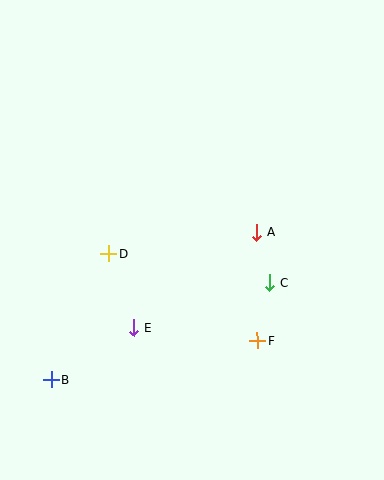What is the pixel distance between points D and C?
The distance between D and C is 164 pixels.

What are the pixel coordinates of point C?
Point C is at (270, 283).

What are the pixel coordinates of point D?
Point D is at (109, 254).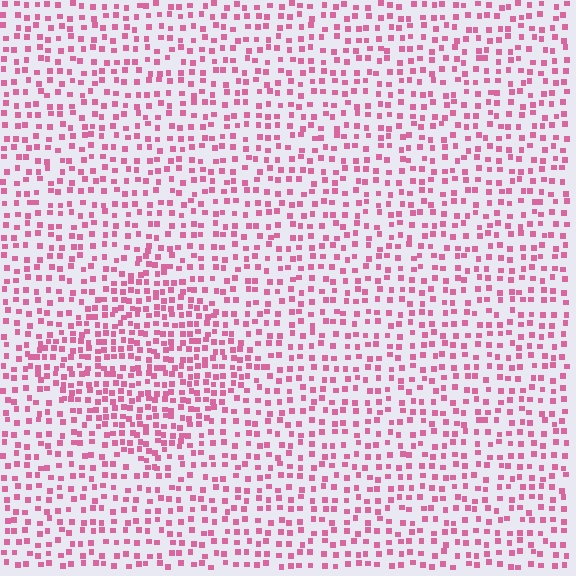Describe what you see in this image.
The image contains small pink elements arranged at two different densities. A diamond-shaped region is visible where the elements are more densely packed than the surrounding area.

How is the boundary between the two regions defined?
The boundary is defined by a change in element density (approximately 1.7x ratio). All elements are the same color, size, and shape.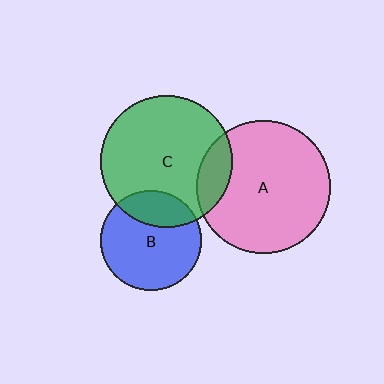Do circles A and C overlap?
Yes.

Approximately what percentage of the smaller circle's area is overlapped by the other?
Approximately 15%.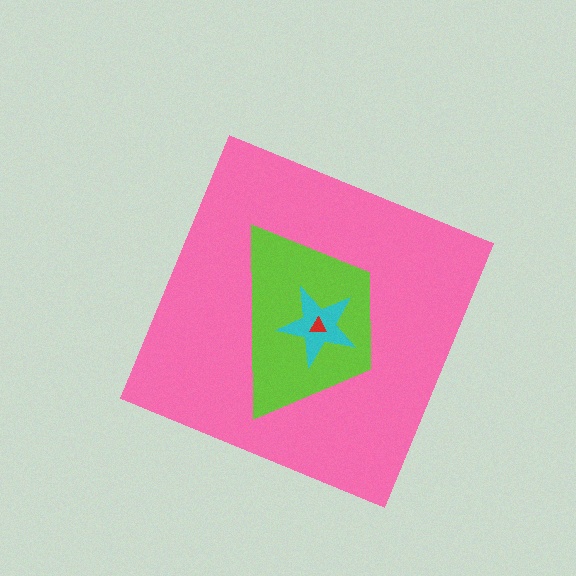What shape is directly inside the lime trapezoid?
The cyan star.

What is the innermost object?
The red triangle.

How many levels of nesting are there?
4.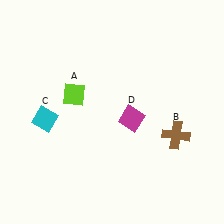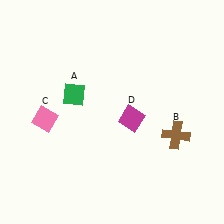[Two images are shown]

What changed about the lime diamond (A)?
In Image 1, A is lime. In Image 2, it changed to green.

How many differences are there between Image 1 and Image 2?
There are 2 differences between the two images.